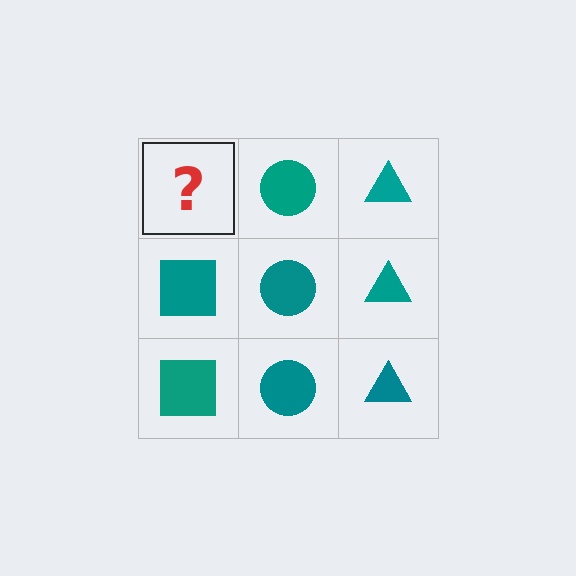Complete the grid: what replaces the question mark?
The question mark should be replaced with a teal square.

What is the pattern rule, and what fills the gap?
The rule is that each column has a consistent shape. The gap should be filled with a teal square.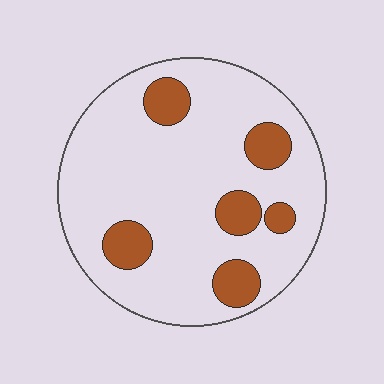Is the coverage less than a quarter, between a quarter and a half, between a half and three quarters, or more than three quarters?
Less than a quarter.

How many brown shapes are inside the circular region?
6.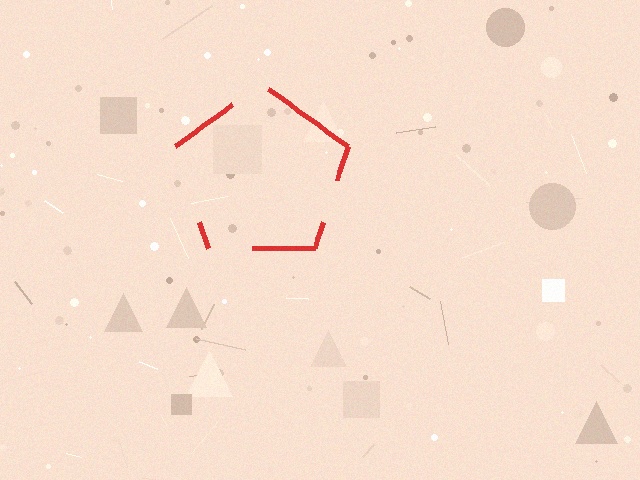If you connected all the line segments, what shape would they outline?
They would outline a pentagon.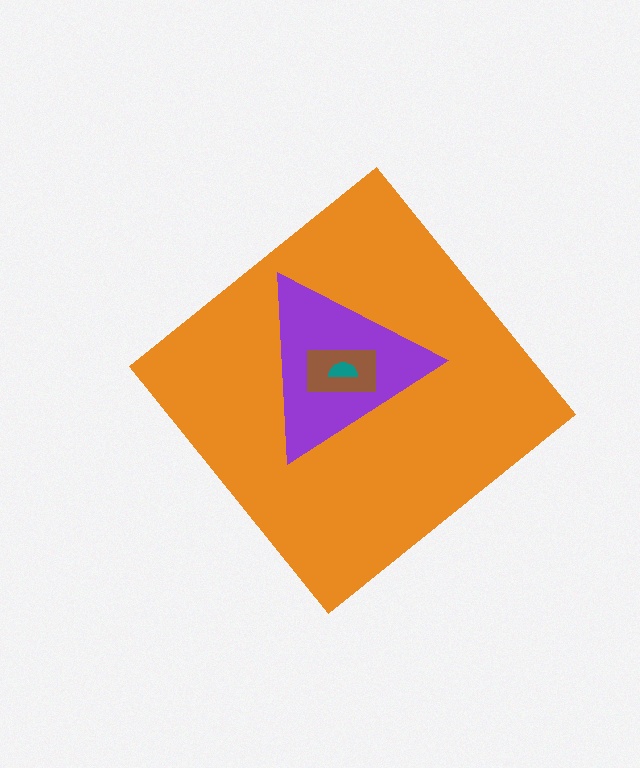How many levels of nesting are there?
4.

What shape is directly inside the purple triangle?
The brown rectangle.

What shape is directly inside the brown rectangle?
The teal semicircle.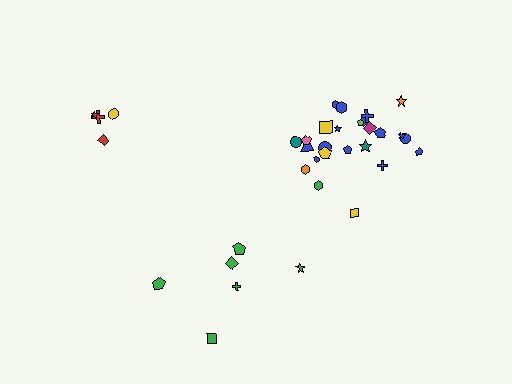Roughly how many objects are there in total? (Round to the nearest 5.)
Roughly 35 objects in total.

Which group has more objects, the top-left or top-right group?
The top-right group.